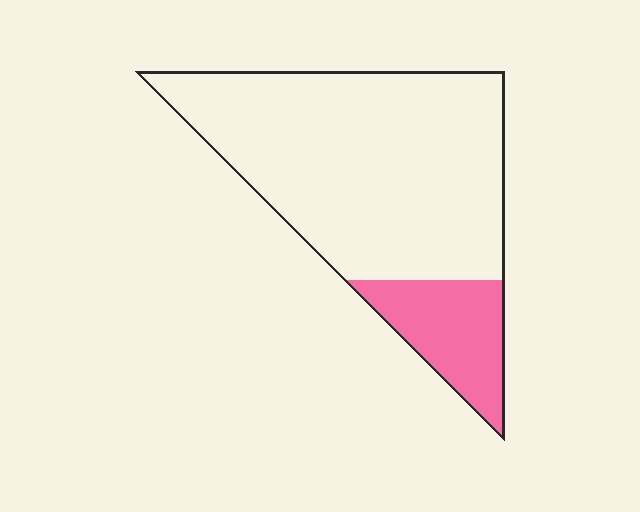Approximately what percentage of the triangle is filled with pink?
Approximately 20%.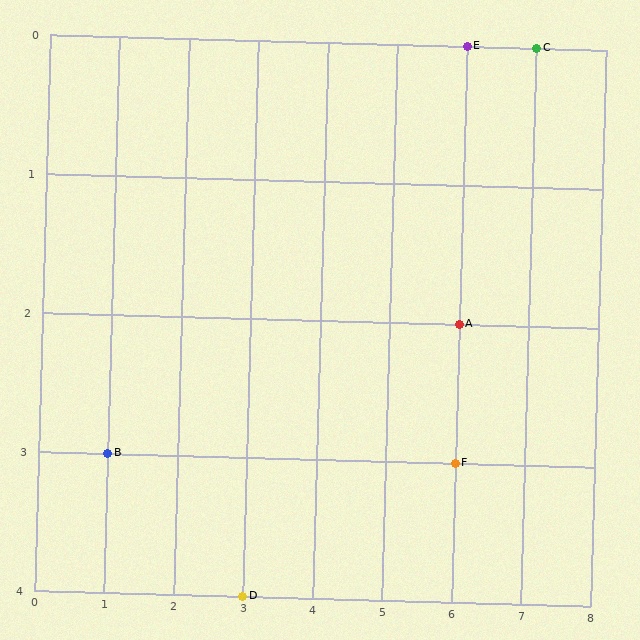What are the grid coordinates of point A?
Point A is at grid coordinates (6, 2).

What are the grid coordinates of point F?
Point F is at grid coordinates (6, 3).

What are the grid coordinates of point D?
Point D is at grid coordinates (3, 4).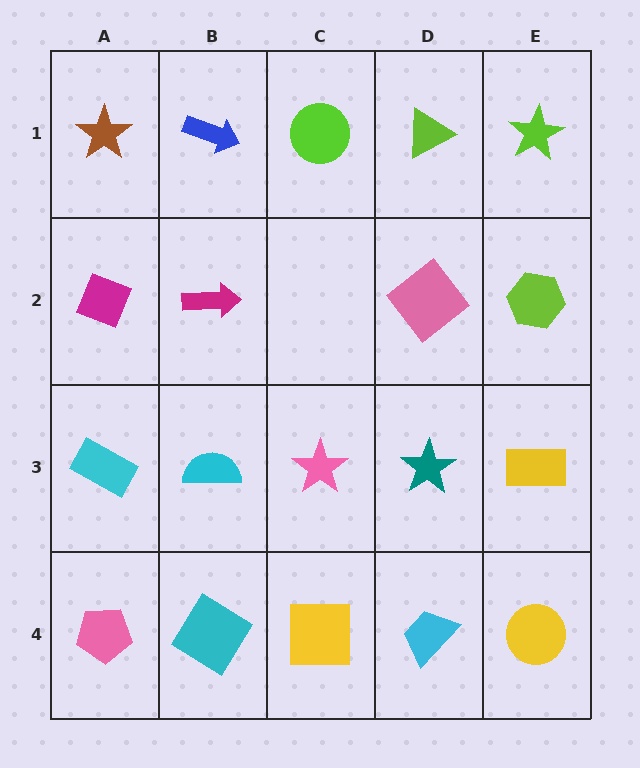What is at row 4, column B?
A cyan diamond.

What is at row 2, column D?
A pink diamond.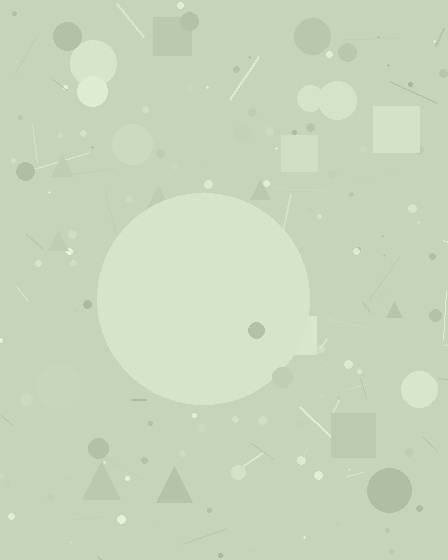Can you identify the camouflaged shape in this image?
The camouflaged shape is a circle.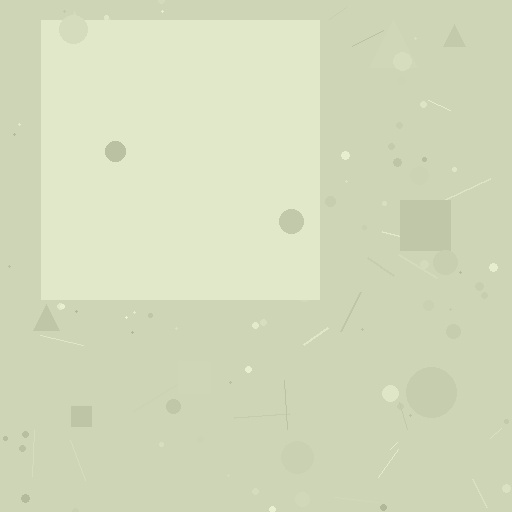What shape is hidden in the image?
A square is hidden in the image.